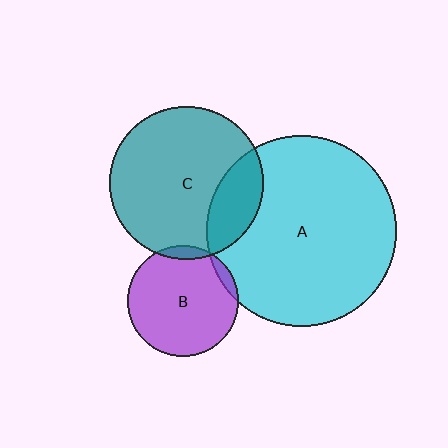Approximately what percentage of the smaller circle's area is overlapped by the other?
Approximately 5%.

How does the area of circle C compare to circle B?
Approximately 1.9 times.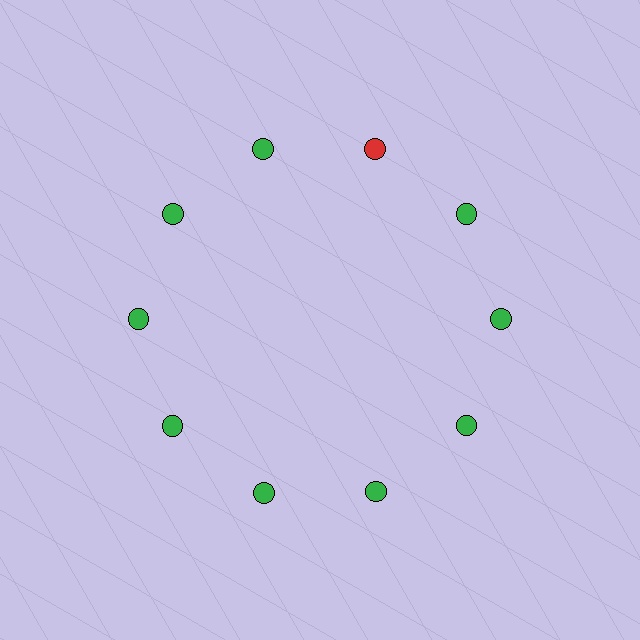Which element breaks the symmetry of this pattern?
The red circle at roughly the 1 o'clock position breaks the symmetry. All other shapes are green circles.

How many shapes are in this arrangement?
There are 10 shapes arranged in a ring pattern.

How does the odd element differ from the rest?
It has a different color: red instead of green.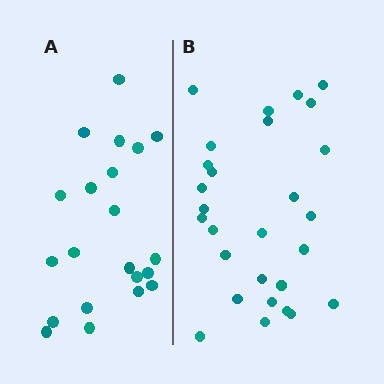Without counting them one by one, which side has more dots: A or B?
Region B (the right region) has more dots.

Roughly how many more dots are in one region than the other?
Region B has roughly 8 or so more dots than region A.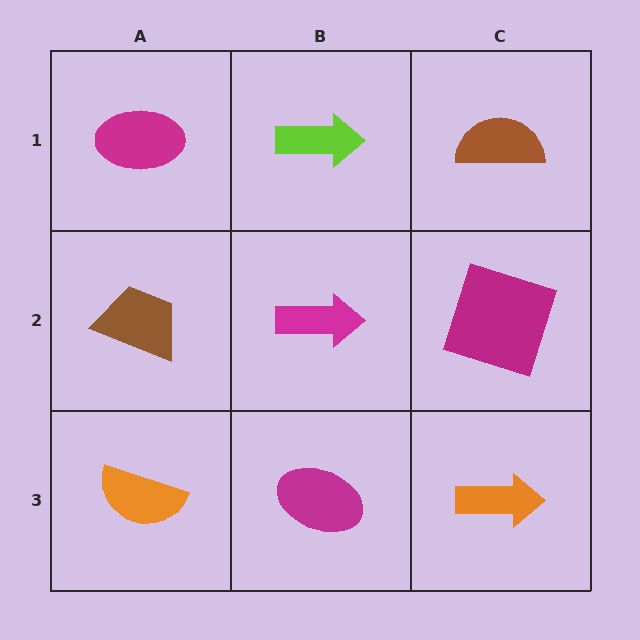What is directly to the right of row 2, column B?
A magenta square.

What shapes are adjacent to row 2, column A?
A magenta ellipse (row 1, column A), an orange semicircle (row 3, column A), a magenta arrow (row 2, column B).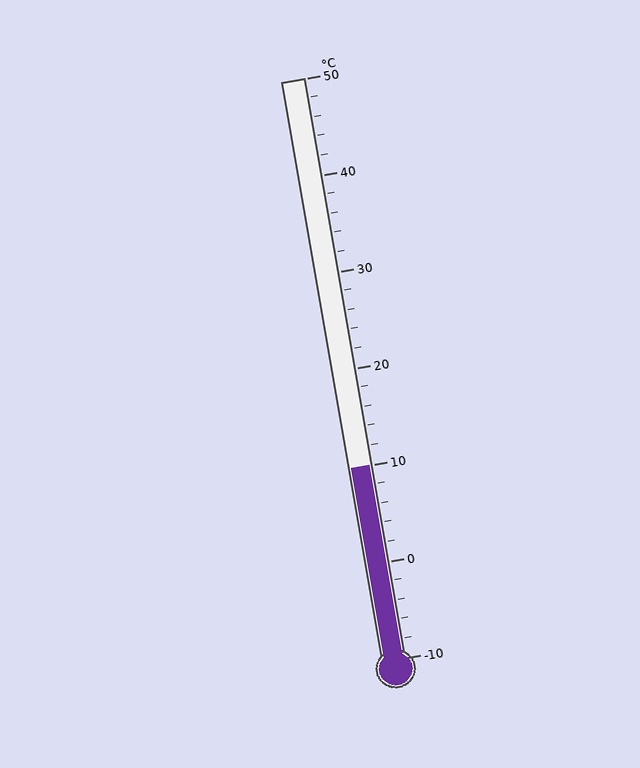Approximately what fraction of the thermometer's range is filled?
The thermometer is filled to approximately 35% of its range.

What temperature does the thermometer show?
The thermometer shows approximately 10°C.